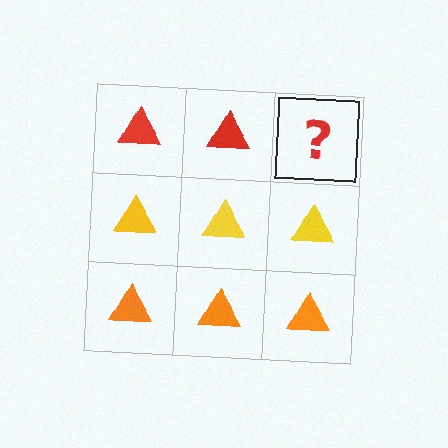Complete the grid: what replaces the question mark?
The question mark should be replaced with a red triangle.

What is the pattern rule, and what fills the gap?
The rule is that each row has a consistent color. The gap should be filled with a red triangle.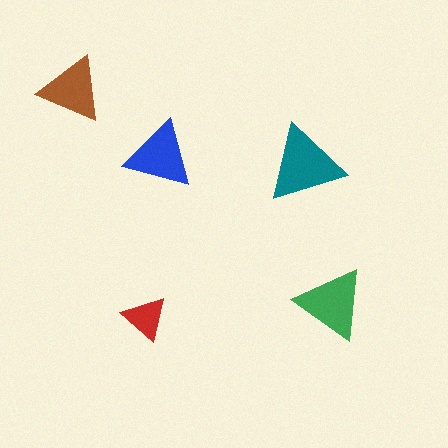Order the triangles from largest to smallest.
the teal one, the green one, the blue one, the brown one, the red one.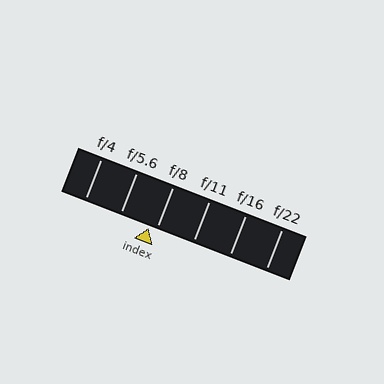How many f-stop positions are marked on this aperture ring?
There are 6 f-stop positions marked.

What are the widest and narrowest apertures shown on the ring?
The widest aperture shown is f/4 and the narrowest is f/22.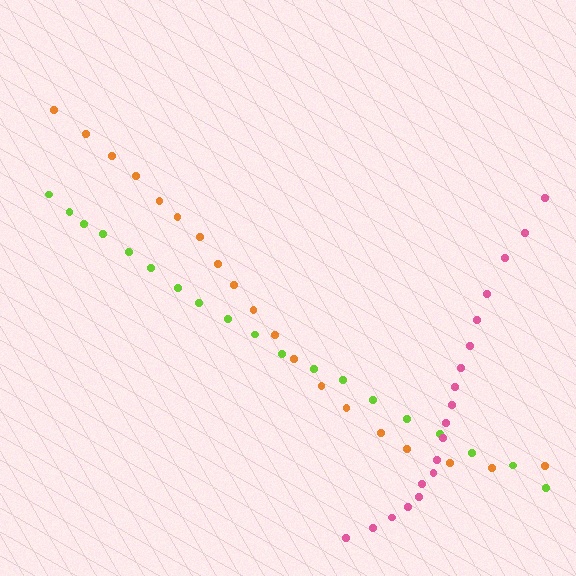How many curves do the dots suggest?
There are 3 distinct paths.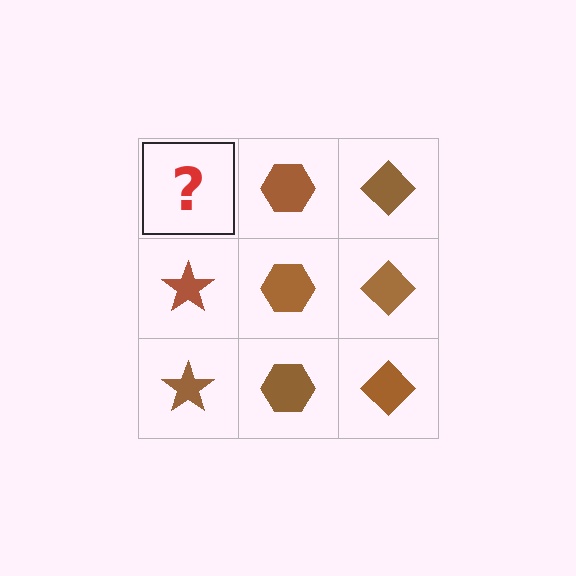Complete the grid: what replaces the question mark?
The question mark should be replaced with a brown star.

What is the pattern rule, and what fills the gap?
The rule is that each column has a consistent shape. The gap should be filled with a brown star.